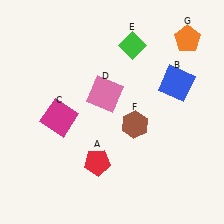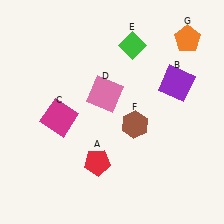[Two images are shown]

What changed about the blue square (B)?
In Image 1, B is blue. In Image 2, it changed to purple.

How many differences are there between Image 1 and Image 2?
There is 1 difference between the two images.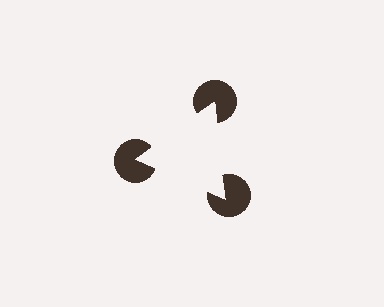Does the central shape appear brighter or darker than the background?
It typically appears slightly brighter than the background, even though no actual brightness change is drawn.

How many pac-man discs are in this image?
There are 3 — one at each vertex of the illusory triangle.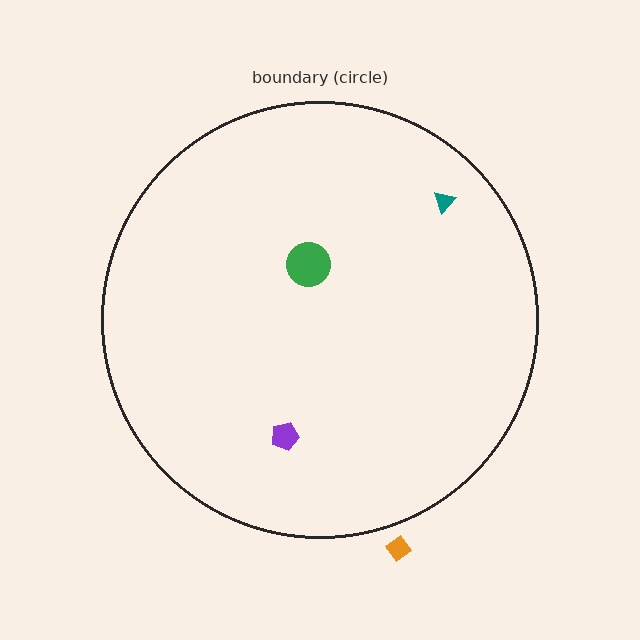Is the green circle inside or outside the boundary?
Inside.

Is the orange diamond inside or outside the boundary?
Outside.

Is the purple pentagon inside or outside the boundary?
Inside.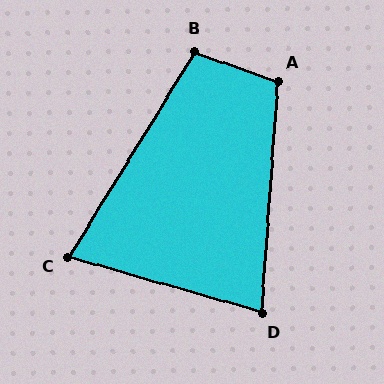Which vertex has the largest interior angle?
A, at approximately 106 degrees.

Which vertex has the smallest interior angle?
C, at approximately 74 degrees.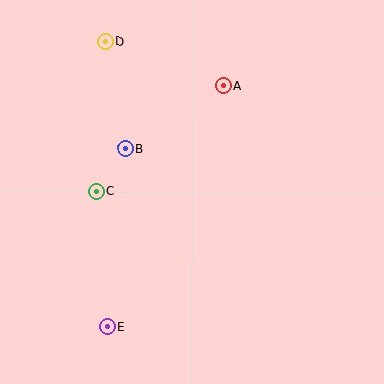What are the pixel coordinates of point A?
Point A is at (223, 86).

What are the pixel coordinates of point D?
Point D is at (105, 41).